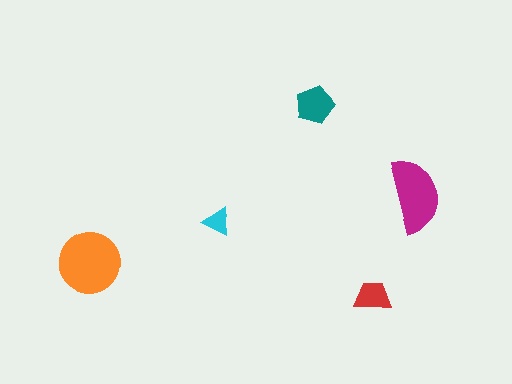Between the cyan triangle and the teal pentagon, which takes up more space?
The teal pentagon.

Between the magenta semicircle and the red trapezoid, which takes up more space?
The magenta semicircle.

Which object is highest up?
The teal pentagon is topmost.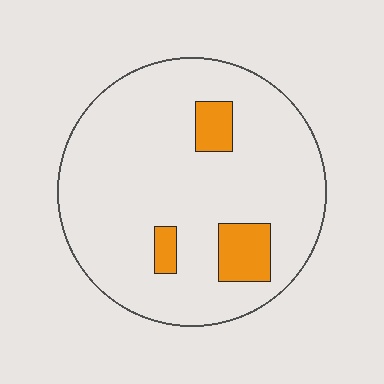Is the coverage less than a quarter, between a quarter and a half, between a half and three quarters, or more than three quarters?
Less than a quarter.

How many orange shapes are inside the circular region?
3.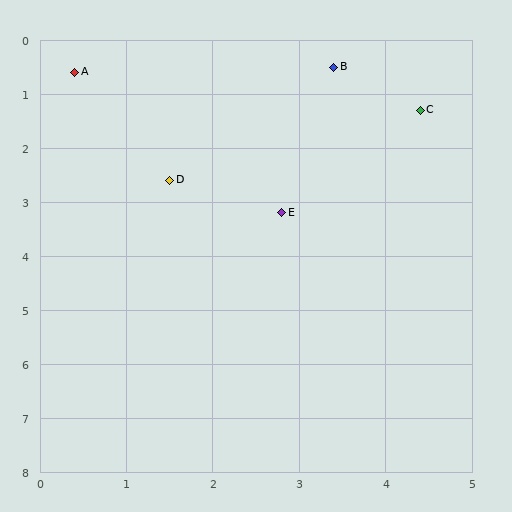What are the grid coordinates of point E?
Point E is at approximately (2.8, 3.2).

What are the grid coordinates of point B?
Point B is at approximately (3.4, 0.5).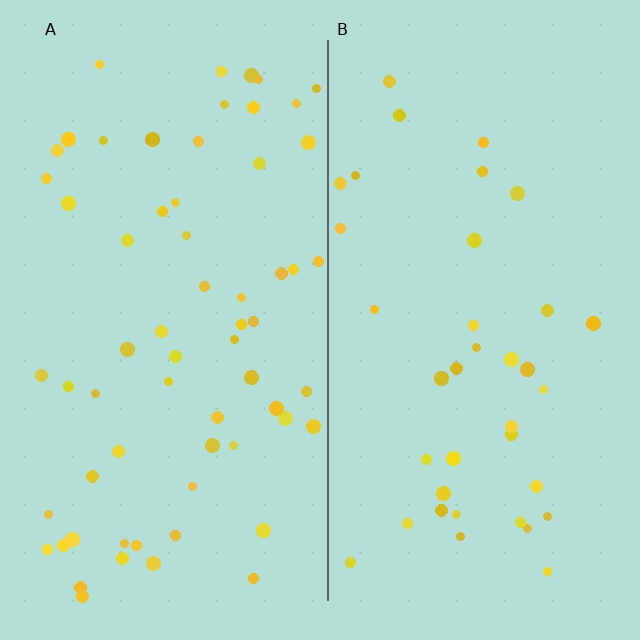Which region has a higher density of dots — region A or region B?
A (the left).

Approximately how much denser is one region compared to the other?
Approximately 1.7× — region A over region B.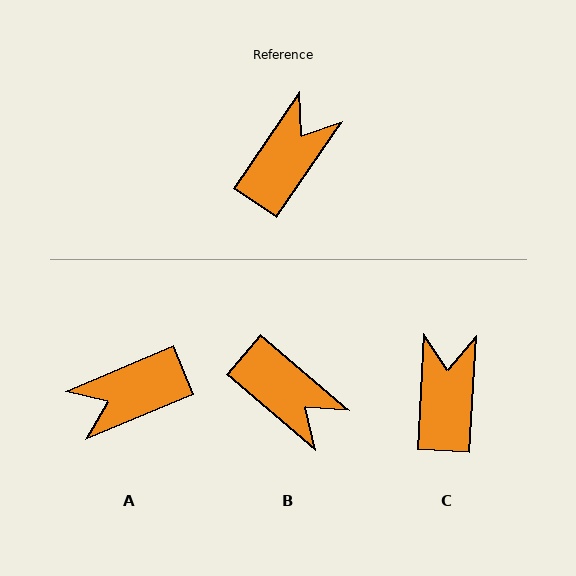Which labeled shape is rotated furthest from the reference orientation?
A, about 147 degrees away.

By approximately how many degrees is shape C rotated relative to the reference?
Approximately 31 degrees counter-clockwise.